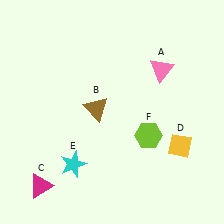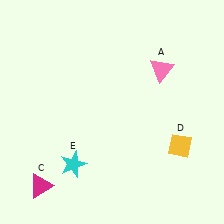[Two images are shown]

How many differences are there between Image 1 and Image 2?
There are 2 differences between the two images.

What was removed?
The brown triangle (B), the lime hexagon (F) were removed in Image 2.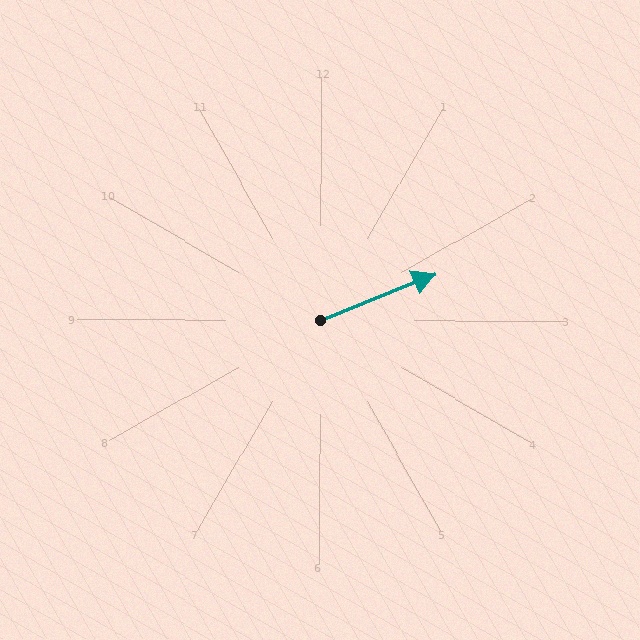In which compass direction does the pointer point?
East.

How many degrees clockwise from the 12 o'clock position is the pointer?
Approximately 68 degrees.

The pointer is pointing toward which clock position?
Roughly 2 o'clock.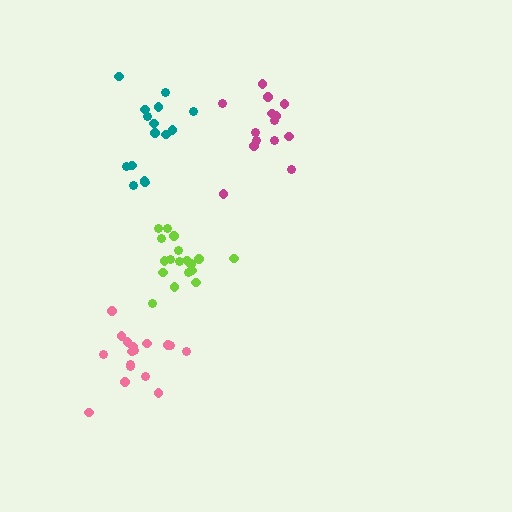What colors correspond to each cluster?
The clusters are colored: pink, lime, teal, magenta.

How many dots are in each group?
Group 1: 17 dots, Group 2: 18 dots, Group 3: 15 dots, Group 4: 14 dots (64 total).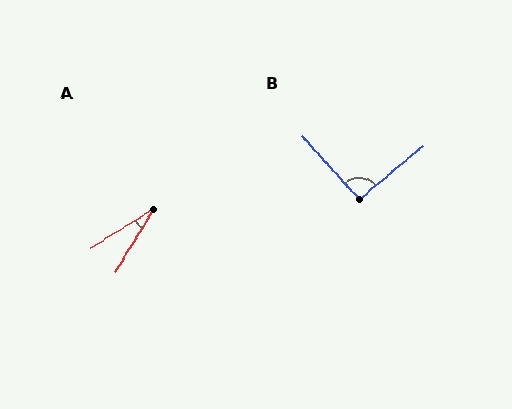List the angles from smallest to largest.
A (27°), B (92°).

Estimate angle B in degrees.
Approximately 92 degrees.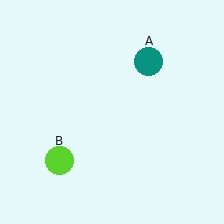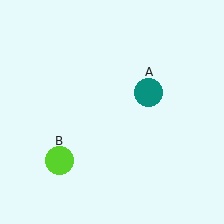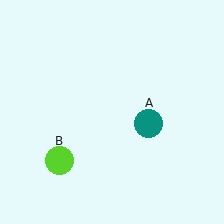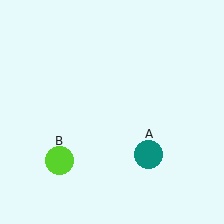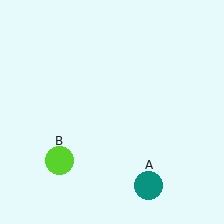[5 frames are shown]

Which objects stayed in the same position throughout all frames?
Lime circle (object B) remained stationary.